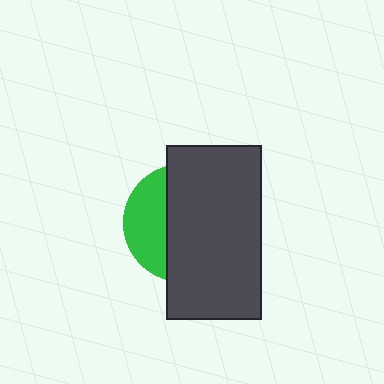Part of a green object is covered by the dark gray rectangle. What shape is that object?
It is a circle.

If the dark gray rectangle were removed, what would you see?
You would see the complete green circle.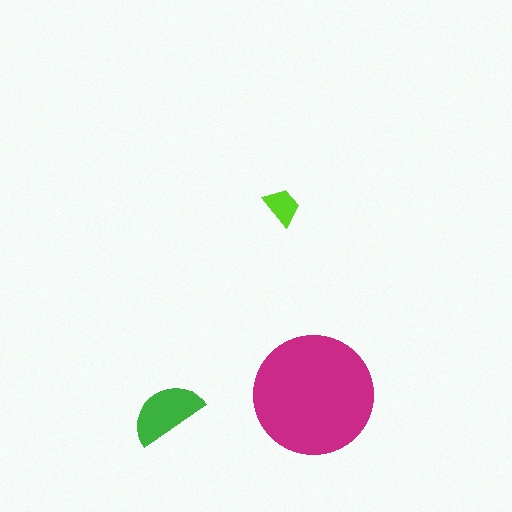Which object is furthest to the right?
The magenta circle is rightmost.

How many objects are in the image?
There are 3 objects in the image.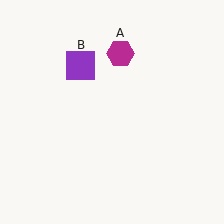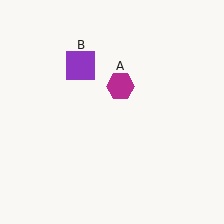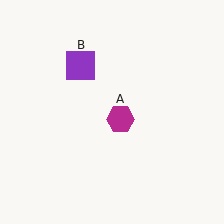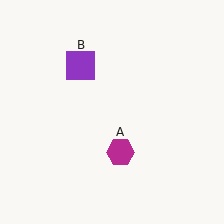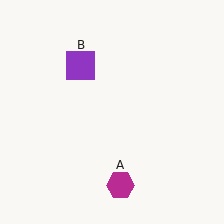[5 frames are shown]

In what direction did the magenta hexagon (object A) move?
The magenta hexagon (object A) moved down.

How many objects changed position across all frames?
1 object changed position: magenta hexagon (object A).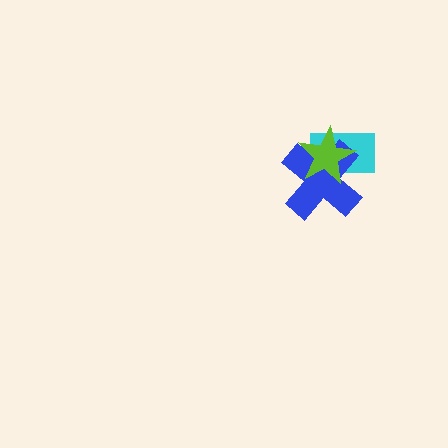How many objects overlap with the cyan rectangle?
2 objects overlap with the cyan rectangle.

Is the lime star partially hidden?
No, no other shape covers it.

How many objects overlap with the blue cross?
2 objects overlap with the blue cross.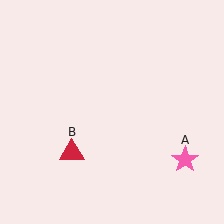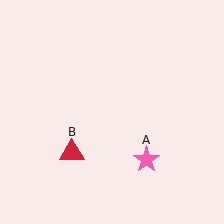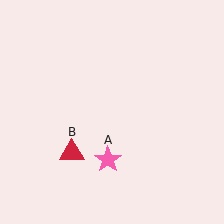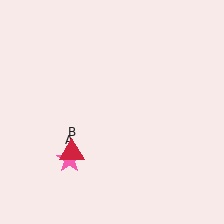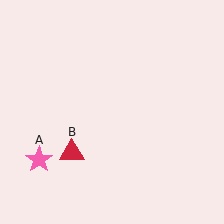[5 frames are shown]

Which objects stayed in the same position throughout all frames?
Red triangle (object B) remained stationary.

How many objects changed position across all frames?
1 object changed position: pink star (object A).